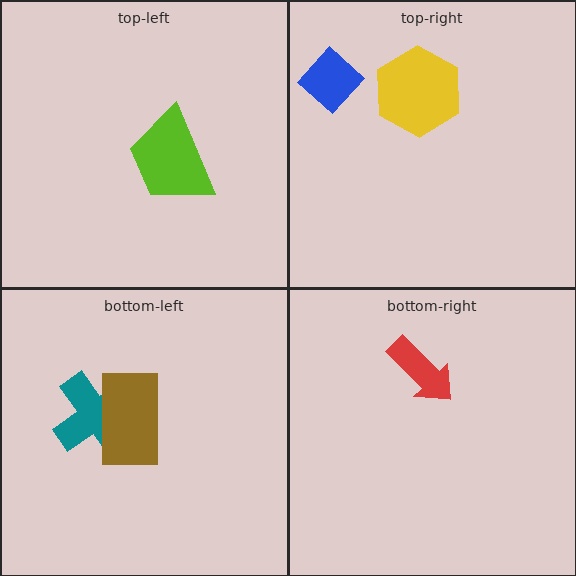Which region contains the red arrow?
The bottom-right region.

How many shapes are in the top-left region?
1.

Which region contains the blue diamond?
The top-right region.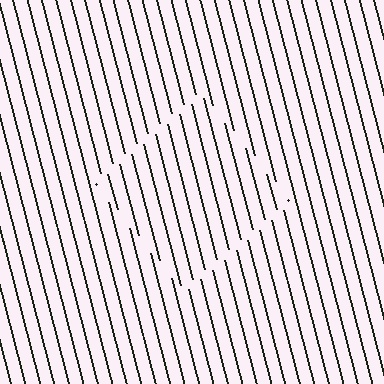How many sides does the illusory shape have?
4 sides — the line-ends trace a square.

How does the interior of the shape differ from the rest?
The interior of the shape contains the same grating, shifted by half a period — the contour is defined by the phase discontinuity where line-ends from the inner and outer gratings abut.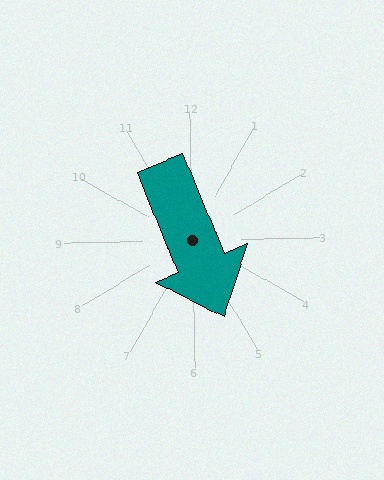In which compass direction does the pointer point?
South.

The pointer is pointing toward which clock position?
Roughly 5 o'clock.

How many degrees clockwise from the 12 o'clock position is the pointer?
Approximately 158 degrees.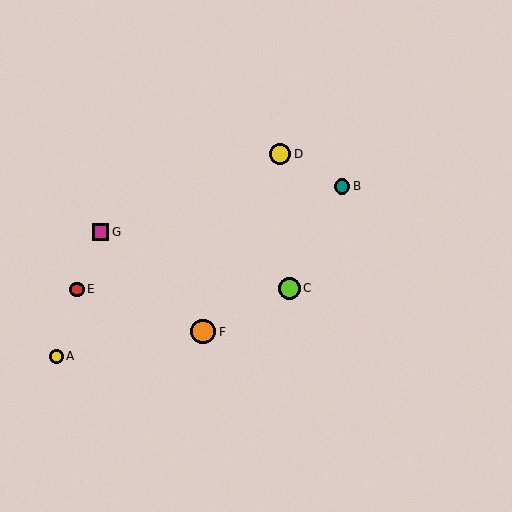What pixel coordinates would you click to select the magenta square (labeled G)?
Click at (100, 232) to select the magenta square G.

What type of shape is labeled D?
Shape D is a yellow circle.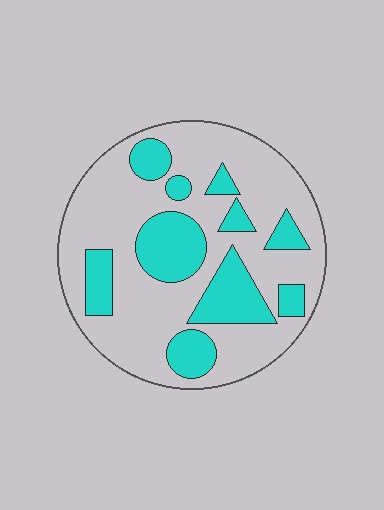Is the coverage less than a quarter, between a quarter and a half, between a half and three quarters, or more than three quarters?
Between a quarter and a half.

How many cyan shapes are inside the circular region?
10.